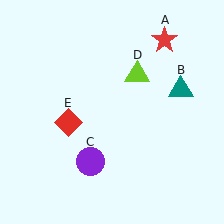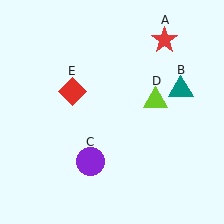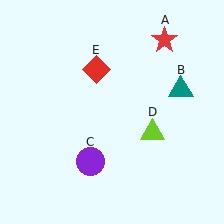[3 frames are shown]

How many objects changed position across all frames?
2 objects changed position: lime triangle (object D), red diamond (object E).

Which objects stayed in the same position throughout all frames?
Red star (object A) and teal triangle (object B) and purple circle (object C) remained stationary.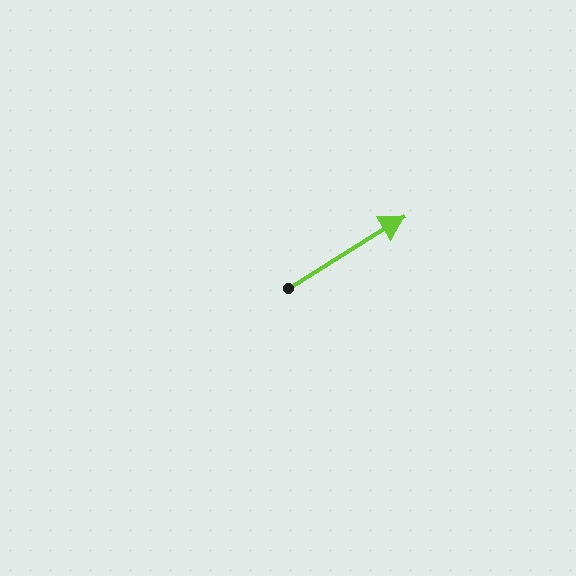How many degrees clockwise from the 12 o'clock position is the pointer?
Approximately 58 degrees.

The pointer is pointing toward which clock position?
Roughly 2 o'clock.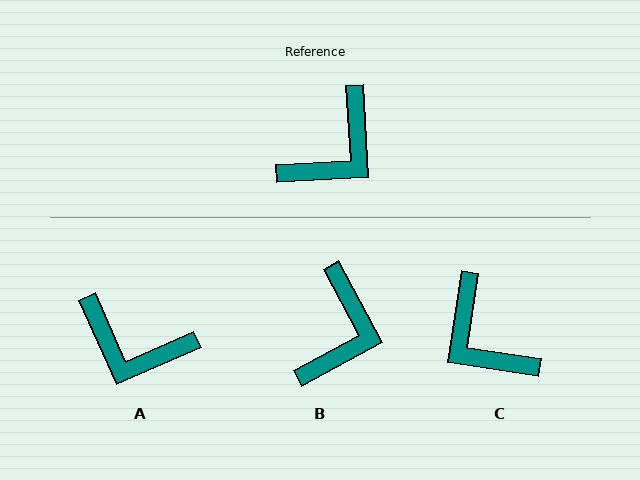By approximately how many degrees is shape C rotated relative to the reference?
Approximately 102 degrees clockwise.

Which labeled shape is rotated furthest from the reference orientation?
C, about 102 degrees away.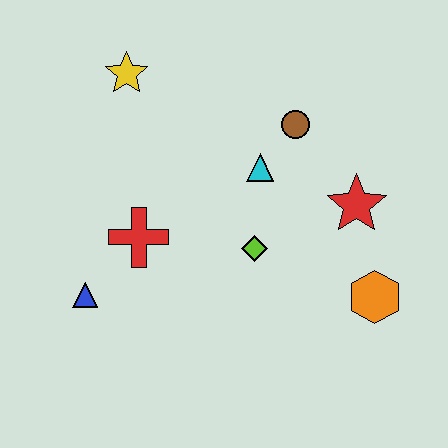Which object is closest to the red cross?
The blue triangle is closest to the red cross.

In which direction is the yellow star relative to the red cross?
The yellow star is above the red cross.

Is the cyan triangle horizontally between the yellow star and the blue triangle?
No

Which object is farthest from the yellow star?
The orange hexagon is farthest from the yellow star.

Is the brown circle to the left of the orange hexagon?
Yes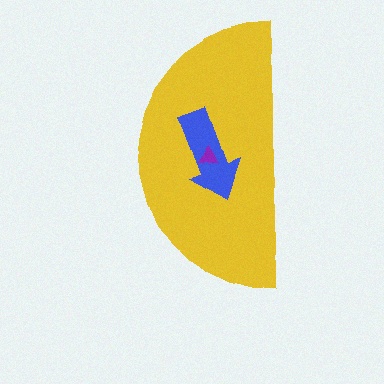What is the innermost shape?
The purple triangle.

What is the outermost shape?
The yellow semicircle.